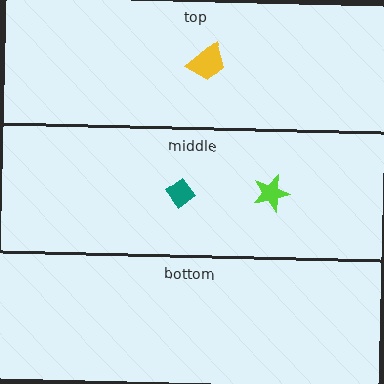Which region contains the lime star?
The middle region.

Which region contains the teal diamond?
The middle region.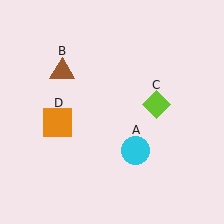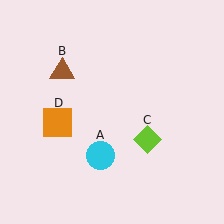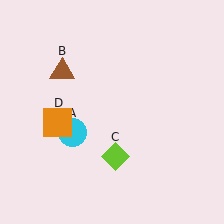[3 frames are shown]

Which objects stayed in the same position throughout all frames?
Brown triangle (object B) and orange square (object D) remained stationary.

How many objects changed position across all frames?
2 objects changed position: cyan circle (object A), lime diamond (object C).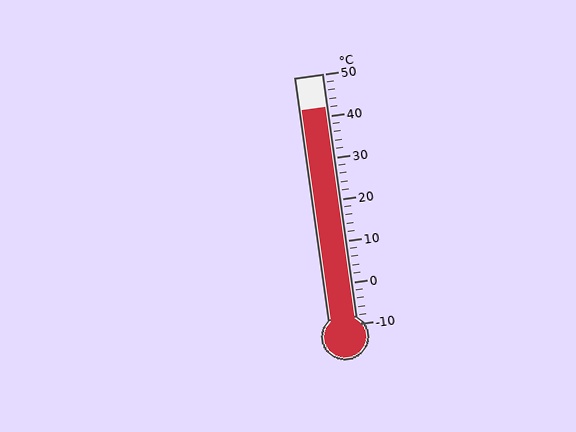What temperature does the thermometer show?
The thermometer shows approximately 42°C.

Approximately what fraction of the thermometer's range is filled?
The thermometer is filled to approximately 85% of its range.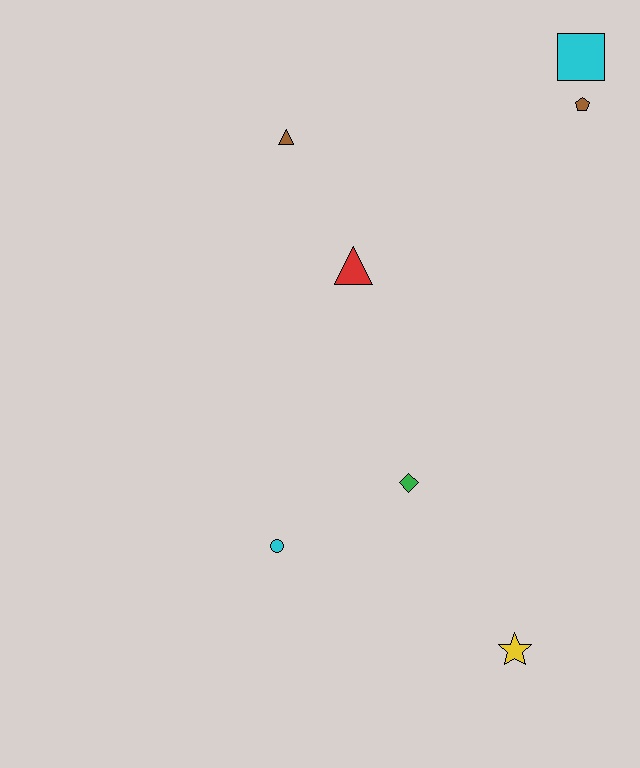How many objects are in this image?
There are 7 objects.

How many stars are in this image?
There is 1 star.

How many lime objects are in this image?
There are no lime objects.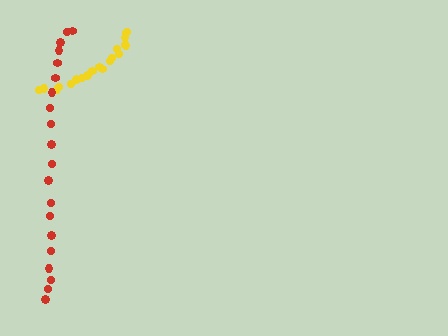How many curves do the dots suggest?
There are 2 distinct paths.